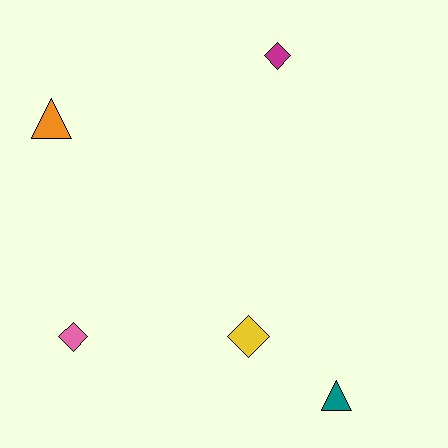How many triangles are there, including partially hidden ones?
There are 2 triangles.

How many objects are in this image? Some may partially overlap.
There are 5 objects.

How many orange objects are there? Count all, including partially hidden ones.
There is 1 orange object.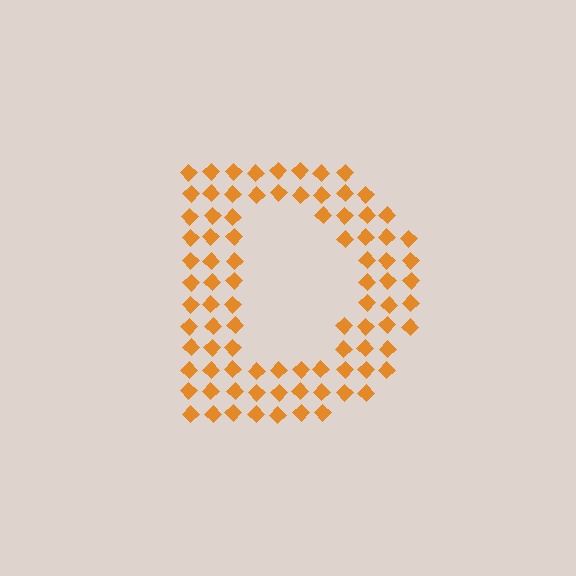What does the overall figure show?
The overall figure shows the letter D.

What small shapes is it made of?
It is made of small diamonds.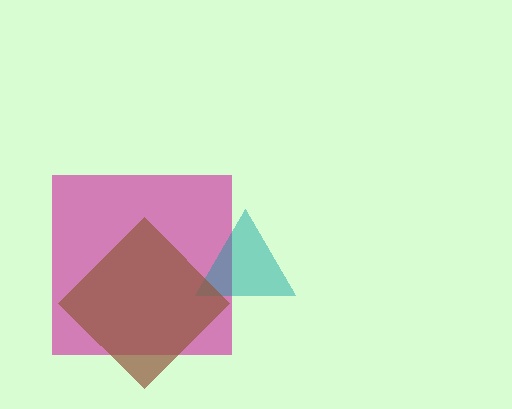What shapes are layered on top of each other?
The layered shapes are: a magenta square, a teal triangle, a brown diamond.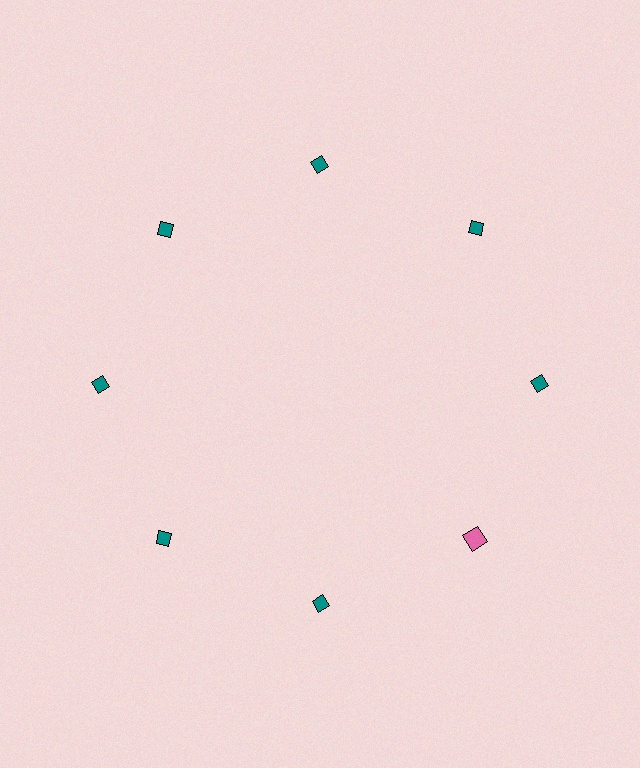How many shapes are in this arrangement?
There are 8 shapes arranged in a ring pattern.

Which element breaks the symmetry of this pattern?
The pink square at roughly the 4 o'clock position breaks the symmetry. All other shapes are teal diamonds.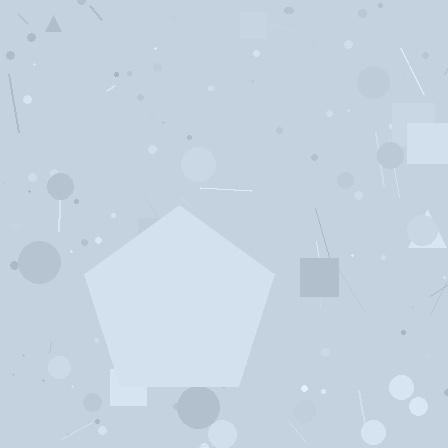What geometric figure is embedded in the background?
A pentagon is embedded in the background.